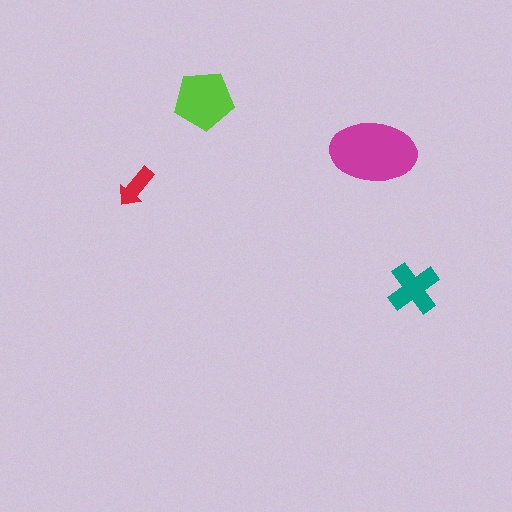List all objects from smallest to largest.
The red arrow, the teal cross, the lime pentagon, the magenta ellipse.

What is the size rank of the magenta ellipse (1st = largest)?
1st.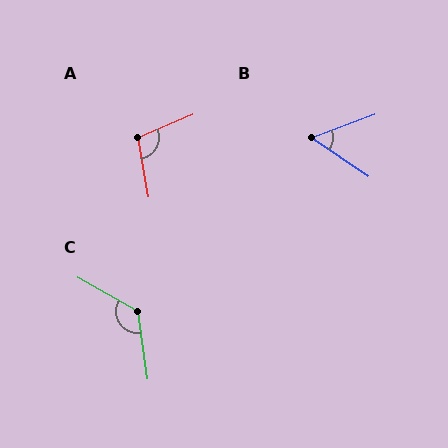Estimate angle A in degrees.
Approximately 103 degrees.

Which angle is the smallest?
B, at approximately 55 degrees.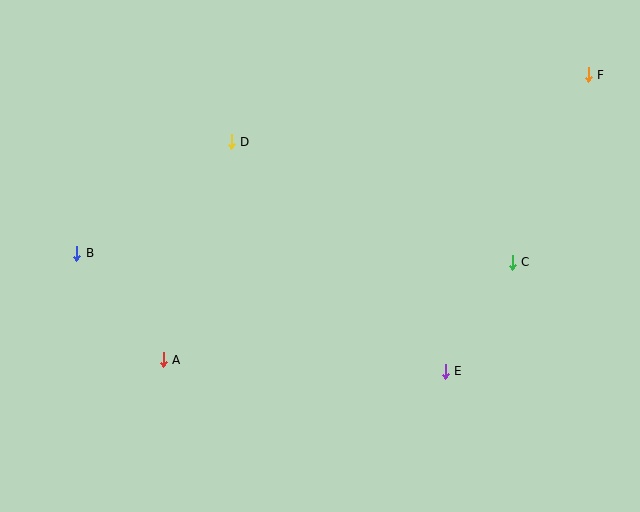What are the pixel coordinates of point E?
Point E is at (445, 371).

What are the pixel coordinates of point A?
Point A is at (163, 360).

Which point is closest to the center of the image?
Point D at (231, 142) is closest to the center.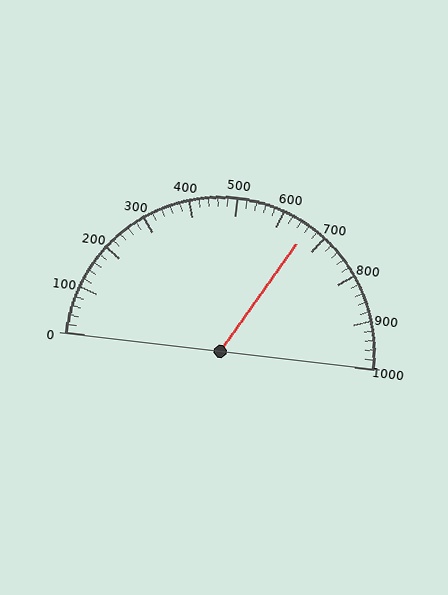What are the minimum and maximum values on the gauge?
The gauge ranges from 0 to 1000.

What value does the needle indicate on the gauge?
The needle indicates approximately 660.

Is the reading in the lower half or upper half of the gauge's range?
The reading is in the upper half of the range (0 to 1000).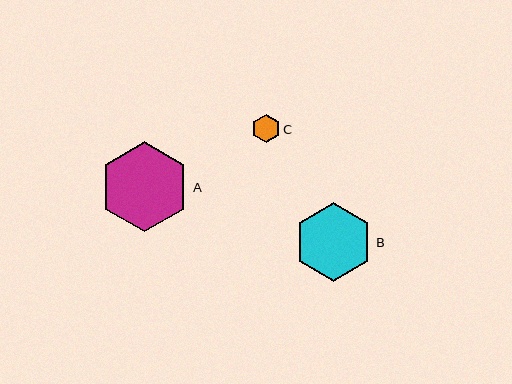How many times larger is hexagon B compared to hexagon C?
Hexagon B is approximately 2.8 times the size of hexagon C.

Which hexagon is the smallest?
Hexagon C is the smallest with a size of approximately 28 pixels.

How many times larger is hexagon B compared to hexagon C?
Hexagon B is approximately 2.8 times the size of hexagon C.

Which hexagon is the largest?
Hexagon A is the largest with a size of approximately 90 pixels.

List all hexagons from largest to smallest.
From largest to smallest: A, B, C.